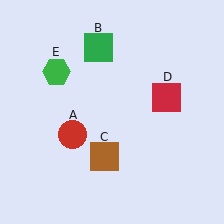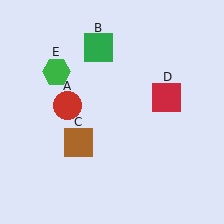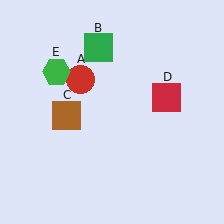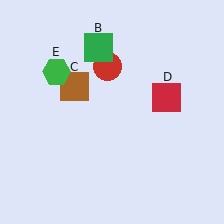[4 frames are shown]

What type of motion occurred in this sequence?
The red circle (object A), brown square (object C) rotated clockwise around the center of the scene.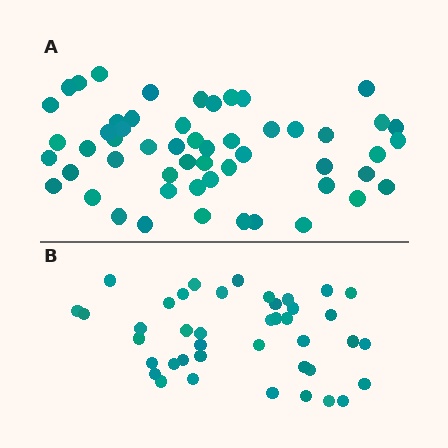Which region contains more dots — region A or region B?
Region A (the top region) has more dots.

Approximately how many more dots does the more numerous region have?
Region A has approximately 15 more dots than region B.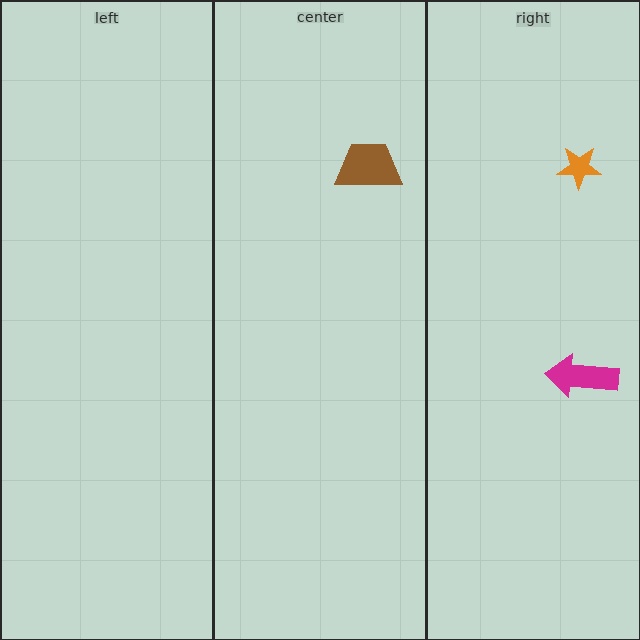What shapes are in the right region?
The orange star, the magenta arrow.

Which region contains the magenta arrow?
The right region.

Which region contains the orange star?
The right region.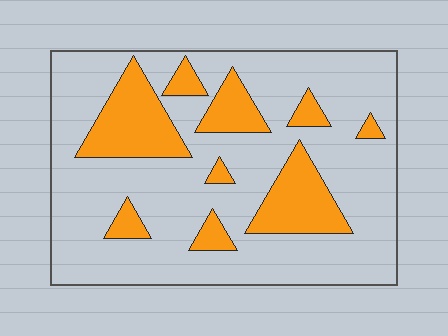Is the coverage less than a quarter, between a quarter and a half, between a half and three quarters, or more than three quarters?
Less than a quarter.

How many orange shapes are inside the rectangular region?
9.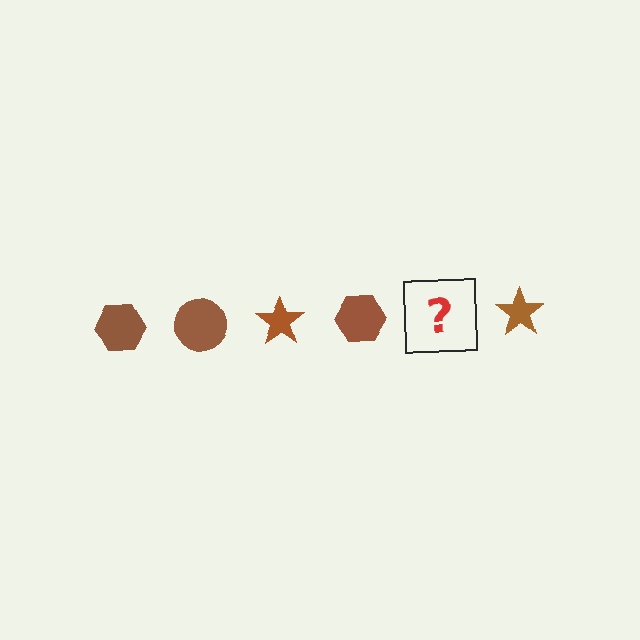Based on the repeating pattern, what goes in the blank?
The blank should be a brown circle.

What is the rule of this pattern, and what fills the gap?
The rule is that the pattern cycles through hexagon, circle, star shapes in brown. The gap should be filled with a brown circle.